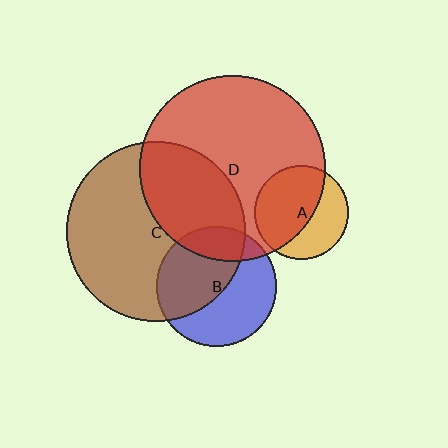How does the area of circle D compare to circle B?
Approximately 2.4 times.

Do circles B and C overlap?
Yes.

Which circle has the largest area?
Circle D (red).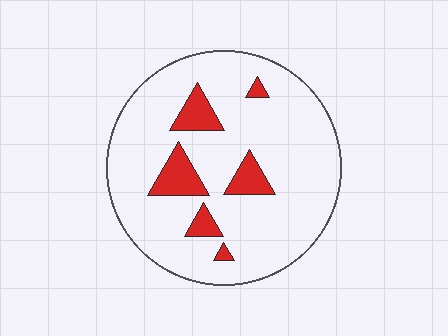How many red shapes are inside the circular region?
6.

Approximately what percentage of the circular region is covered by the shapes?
Approximately 15%.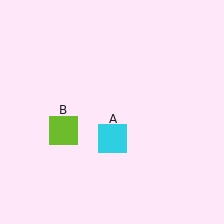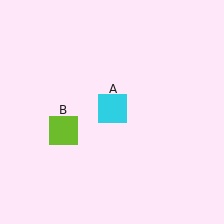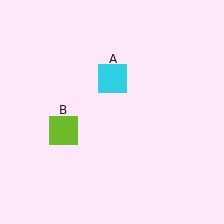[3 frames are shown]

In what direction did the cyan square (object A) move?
The cyan square (object A) moved up.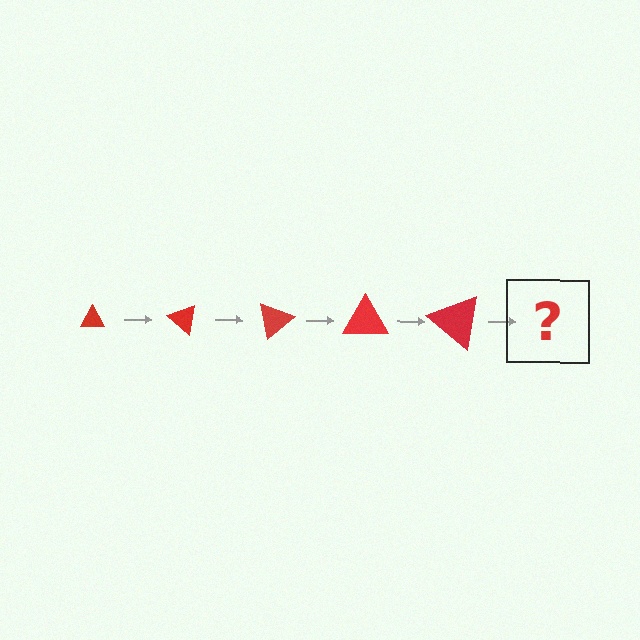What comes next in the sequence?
The next element should be a triangle, larger than the previous one and rotated 200 degrees from the start.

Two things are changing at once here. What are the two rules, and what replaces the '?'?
The two rules are that the triangle grows larger each step and it rotates 40 degrees each step. The '?' should be a triangle, larger than the previous one and rotated 200 degrees from the start.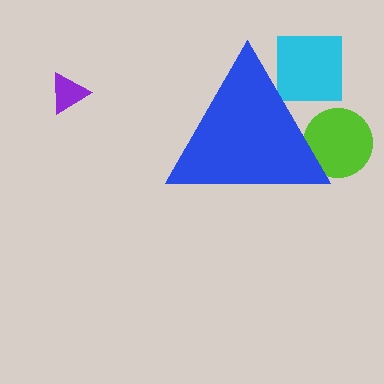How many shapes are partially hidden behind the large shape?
2 shapes are partially hidden.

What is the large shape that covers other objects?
A blue triangle.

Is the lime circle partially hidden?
Yes, the lime circle is partially hidden behind the blue triangle.